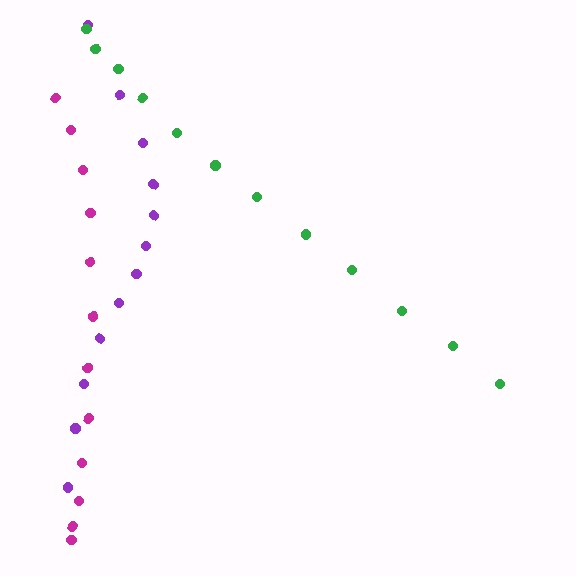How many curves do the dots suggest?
There are 3 distinct paths.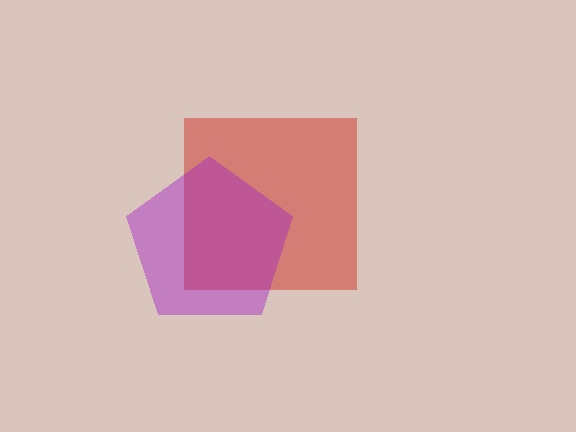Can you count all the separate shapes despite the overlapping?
Yes, there are 2 separate shapes.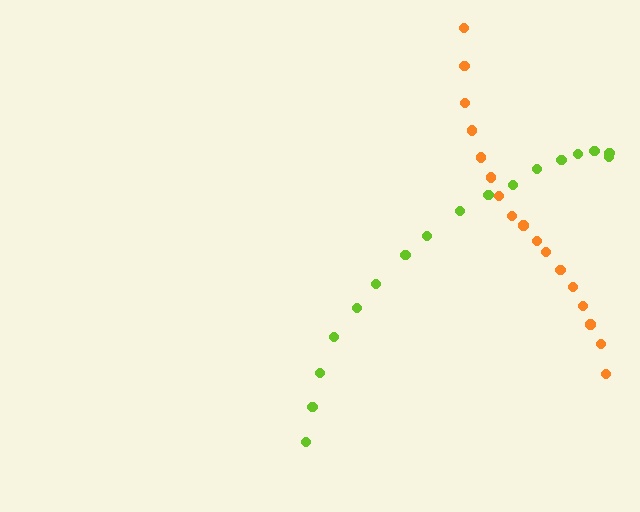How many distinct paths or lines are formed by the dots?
There are 2 distinct paths.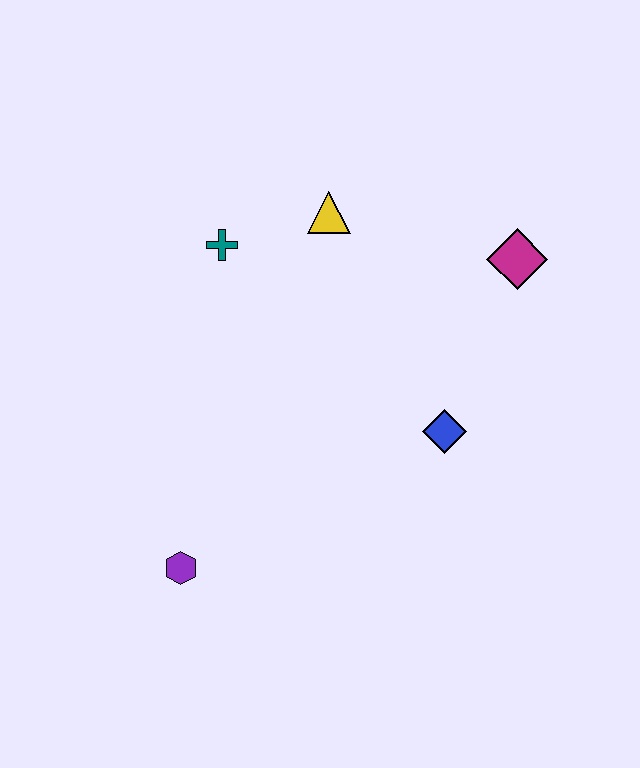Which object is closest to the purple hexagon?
The blue diamond is closest to the purple hexagon.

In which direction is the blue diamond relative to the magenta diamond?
The blue diamond is below the magenta diamond.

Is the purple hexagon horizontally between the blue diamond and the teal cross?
No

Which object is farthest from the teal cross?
The purple hexagon is farthest from the teal cross.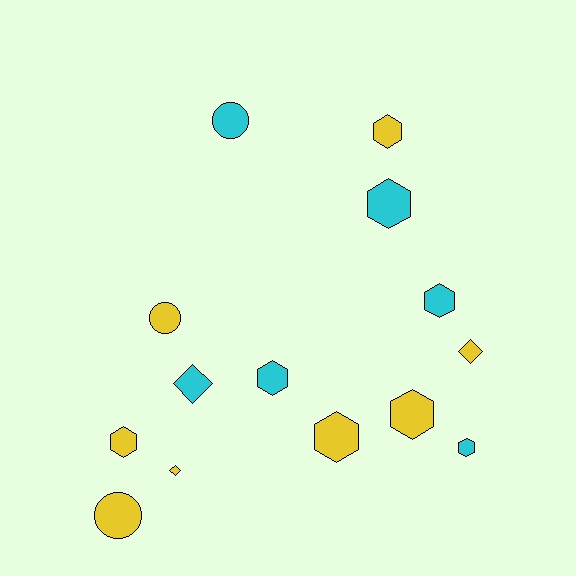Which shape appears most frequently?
Hexagon, with 8 objects.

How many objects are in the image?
There are 14 objects.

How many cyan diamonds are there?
There is 1 cyan diamond.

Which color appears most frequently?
Yellow, with 8 objects.